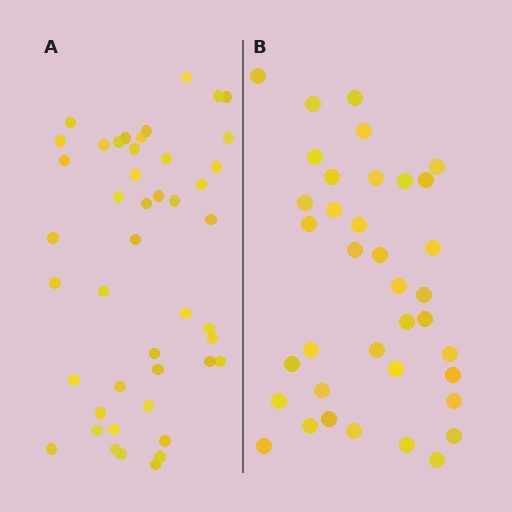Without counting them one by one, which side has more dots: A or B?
Region A (the left region) has more dots.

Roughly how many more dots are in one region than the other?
Region A has roughly 8 or so more dots than region B.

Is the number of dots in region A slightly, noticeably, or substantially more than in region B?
Region A has only slightly more — the two regions are fairly close. The ratio is roughly 1.2 to 1.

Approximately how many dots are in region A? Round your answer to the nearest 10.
About 40 dots. (The exact count is 45, which rounds to 40.)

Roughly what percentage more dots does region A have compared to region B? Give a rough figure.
About 20% more.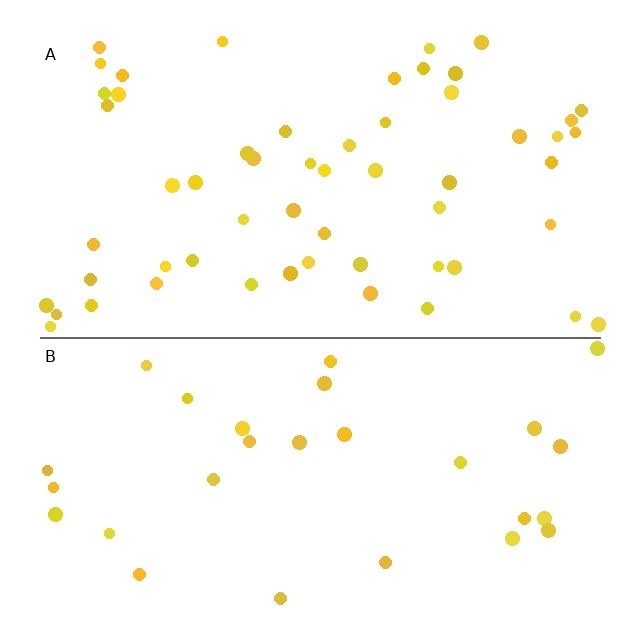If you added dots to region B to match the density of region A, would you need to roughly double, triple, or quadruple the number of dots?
Approximately double.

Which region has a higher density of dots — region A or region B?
A (the top).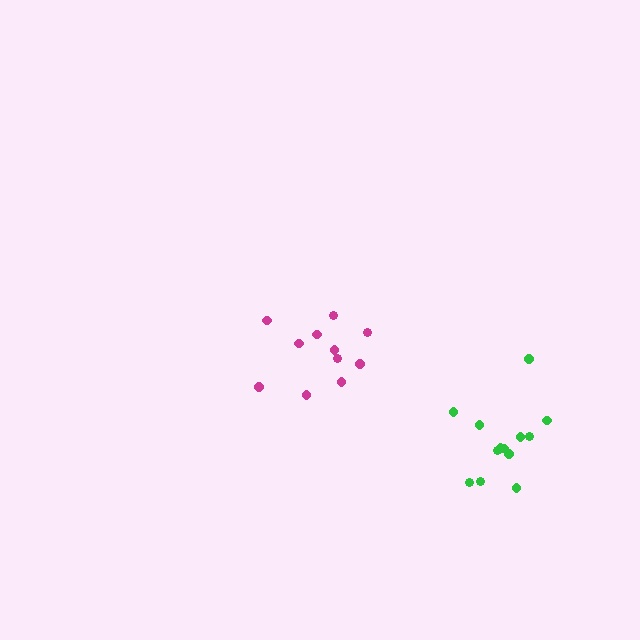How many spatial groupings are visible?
There are 2 spatial groupings.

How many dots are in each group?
Group 1: 13 dots, Group 2: 11 dots (24 total).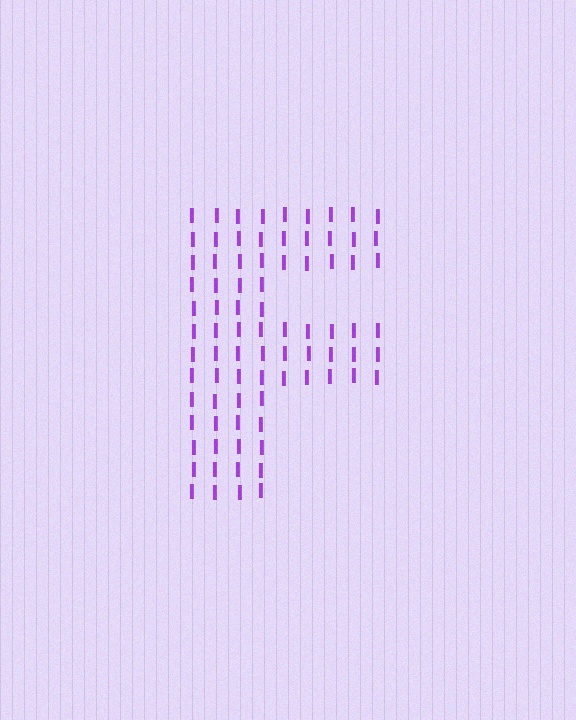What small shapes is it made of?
It is made of small letter I's.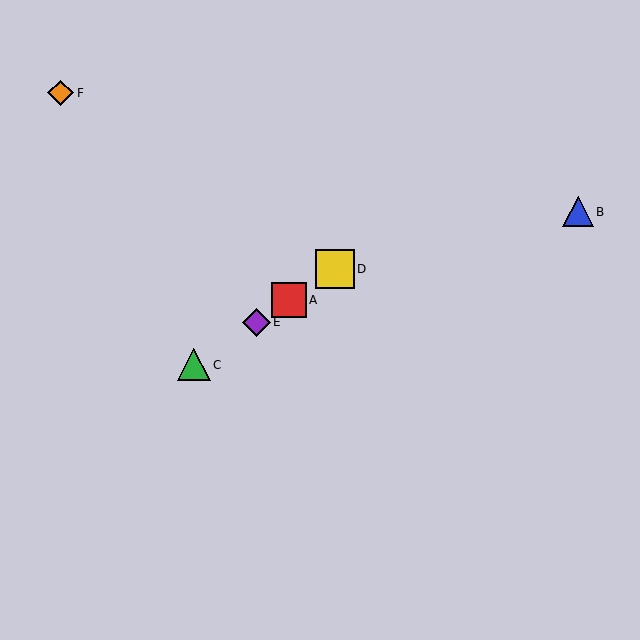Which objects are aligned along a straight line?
Objects A, C, D, E are aligned along a straight line.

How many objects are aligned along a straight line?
4 objects (A, C, D, E) are aligned along a straight line.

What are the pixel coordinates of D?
Object D is at (335, 269).